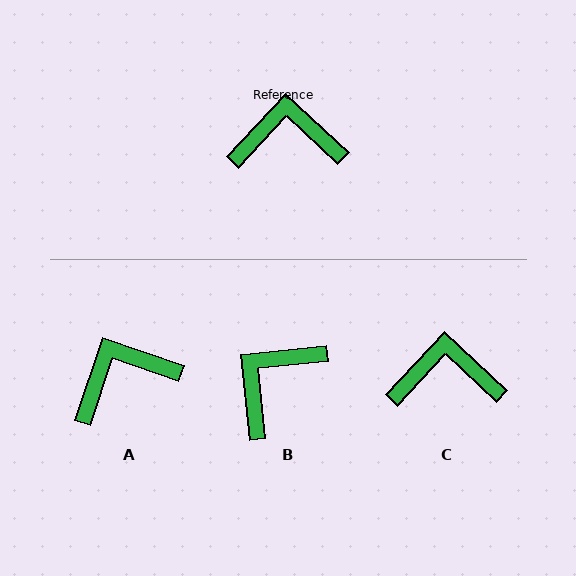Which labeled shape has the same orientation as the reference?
C.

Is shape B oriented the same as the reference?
No, it is off by about 49 degrees.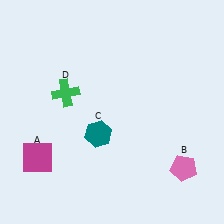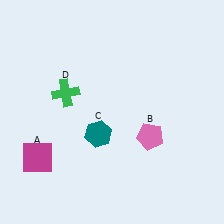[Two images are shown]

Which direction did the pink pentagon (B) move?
The pink pentagon (B) moved left.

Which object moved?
The pink pentagon (B) moved left.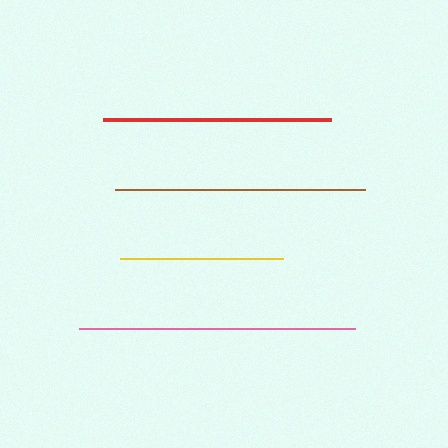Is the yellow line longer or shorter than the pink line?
The pink line is longer than the yellow line.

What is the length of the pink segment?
The pink segment is approximately 275 pixels long.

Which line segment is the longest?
The pink line is the longest at approximately 275 pixels.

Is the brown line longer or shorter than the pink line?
The pink line is longer than the brown line.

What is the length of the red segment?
The red segment is approximately 228 pixels long.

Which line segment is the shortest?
The yellow line is the shortest at approximately 162 pixels.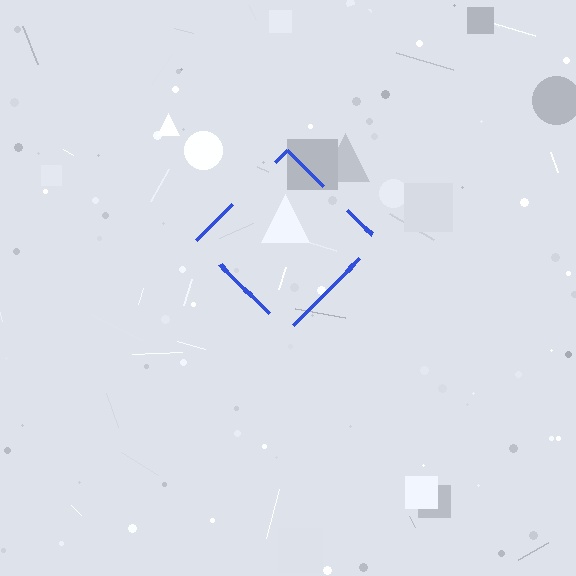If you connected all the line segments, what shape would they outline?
They would outline a diamond.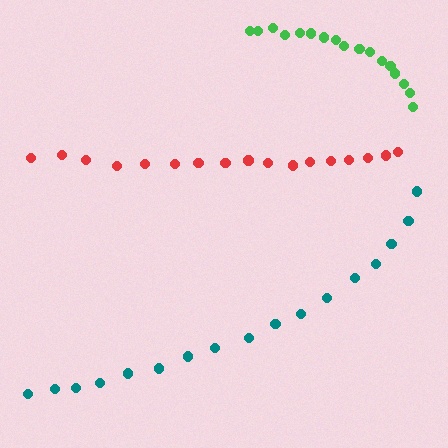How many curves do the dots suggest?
There are 3 distinct paths.